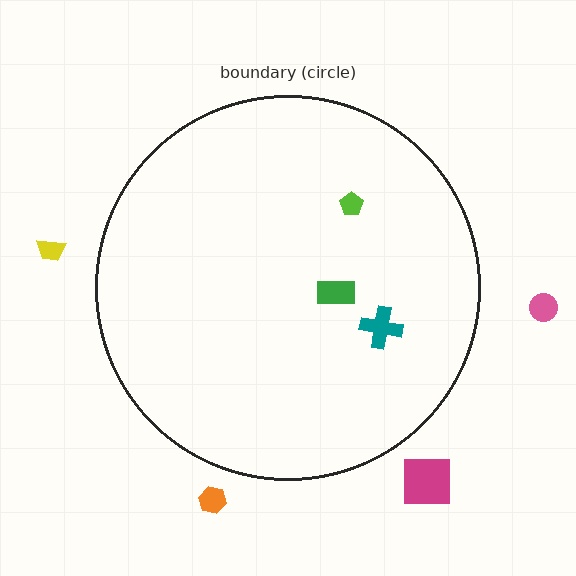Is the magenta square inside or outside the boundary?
Outside.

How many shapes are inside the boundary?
3 inside, 4 outside.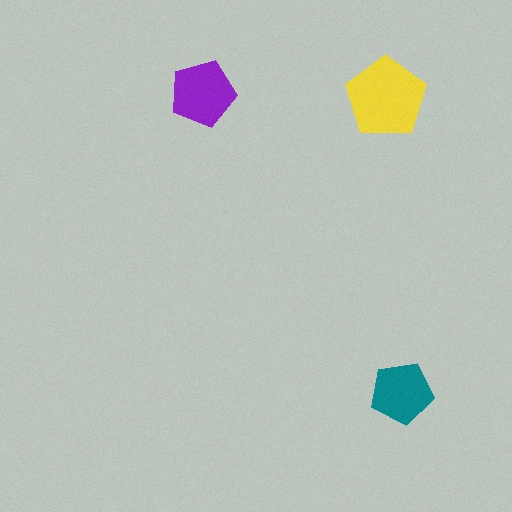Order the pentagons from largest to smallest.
the yellow one, the purple one, the teal one.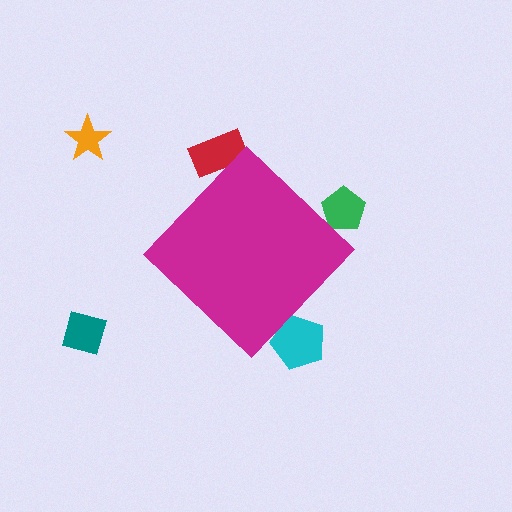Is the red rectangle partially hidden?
Yes, the red rectangle is partially hidden behind the magenta diamond.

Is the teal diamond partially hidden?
No, the teal diamond is fully visible.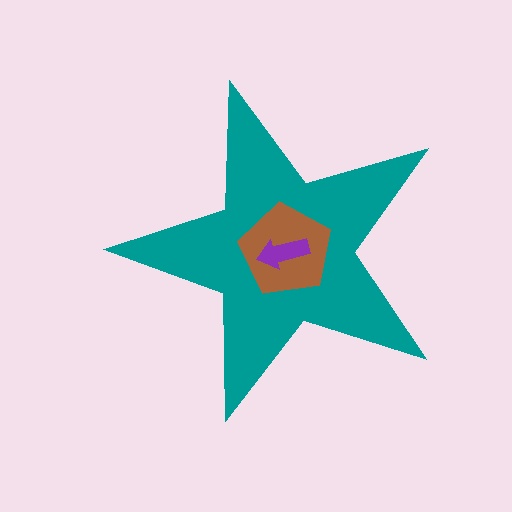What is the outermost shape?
The teal star.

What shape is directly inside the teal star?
The brown pentagon.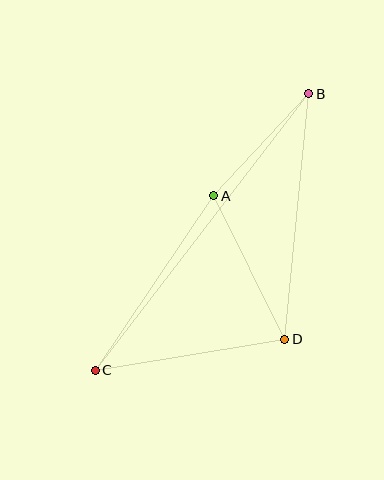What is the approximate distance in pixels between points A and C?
The distance between A and C is approximately 211 pixels.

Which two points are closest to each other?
Points A and B are closest to each other.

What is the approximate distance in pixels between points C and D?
The distance between C and D is approximately 192 pixels.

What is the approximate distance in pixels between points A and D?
The distance between A and D is approximately 160 pixels.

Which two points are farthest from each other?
Points B and C are farthest from each other.